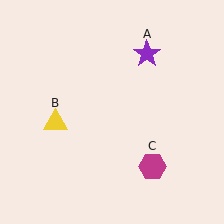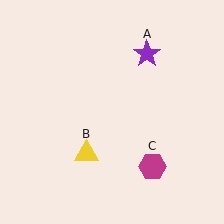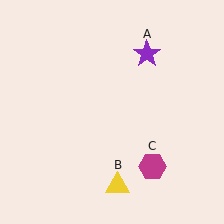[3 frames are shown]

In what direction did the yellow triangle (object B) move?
The yellow triangle (object B) moved down and to the right.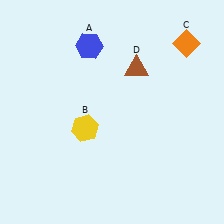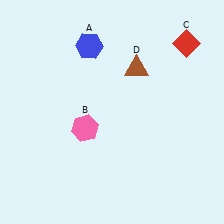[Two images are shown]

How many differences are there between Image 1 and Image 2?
There are 2 differences between the two images.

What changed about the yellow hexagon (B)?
In Image 1, B is yellow. In Image 2, it changed to pink.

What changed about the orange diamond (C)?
In Image 1, C is orange. In Image 2, it changed to red.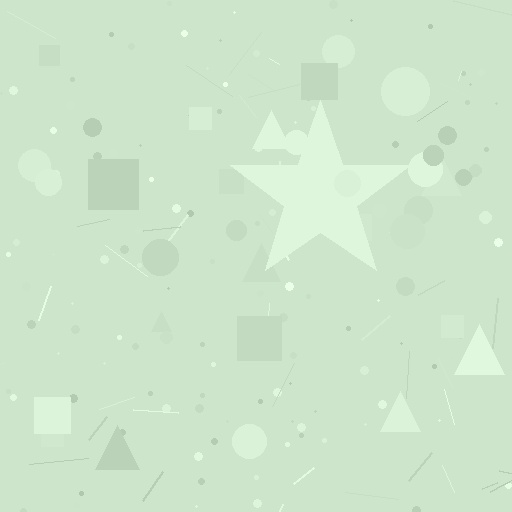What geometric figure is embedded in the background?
A star is embedded in the background.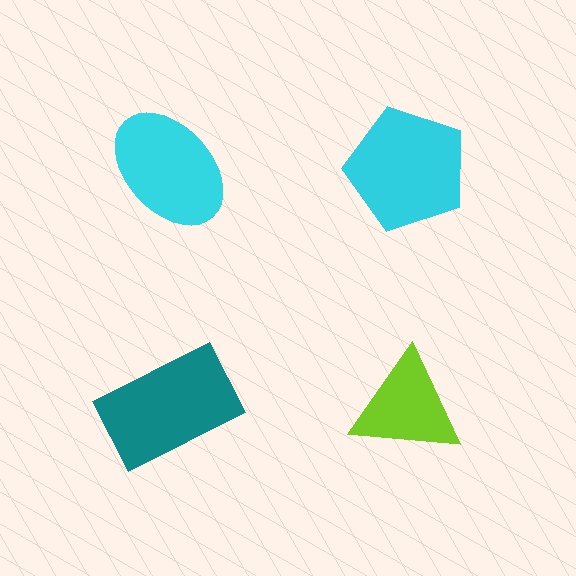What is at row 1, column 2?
A cyan pentagon.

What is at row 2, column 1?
A teal rectangle.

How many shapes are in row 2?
2 shapes.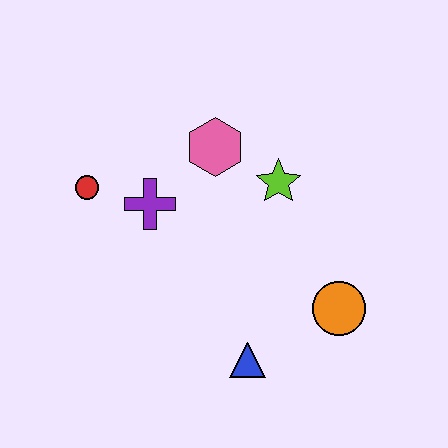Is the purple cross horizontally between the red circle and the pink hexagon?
Yes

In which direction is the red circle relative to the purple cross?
The red circle is to the left of the purple cross.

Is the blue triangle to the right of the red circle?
Yes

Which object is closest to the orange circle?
The blue triangle is closest to the orange circle.